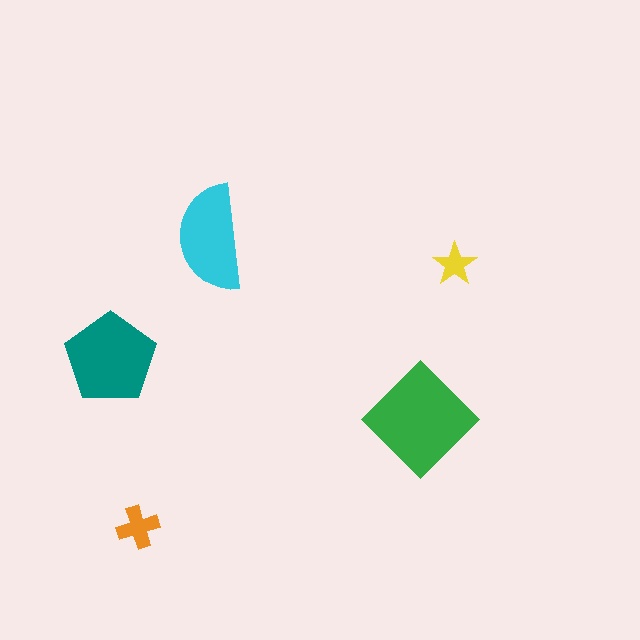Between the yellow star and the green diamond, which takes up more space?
The green diamond.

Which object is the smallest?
The yellow star.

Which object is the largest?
The green diamond.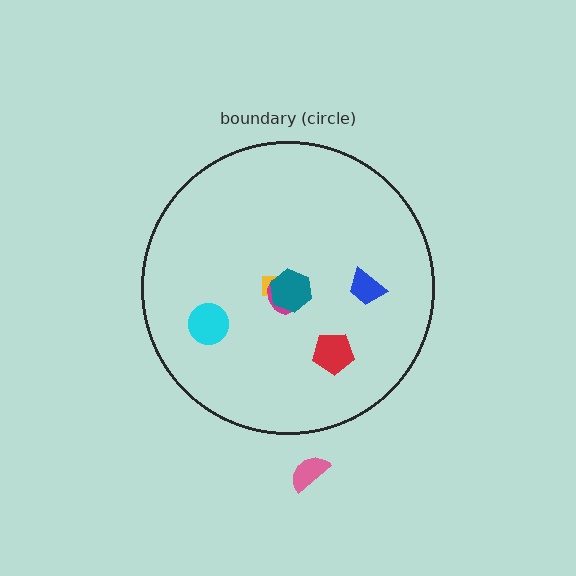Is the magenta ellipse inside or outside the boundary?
Inside.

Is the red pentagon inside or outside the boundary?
Inside.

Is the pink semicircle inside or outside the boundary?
Outside.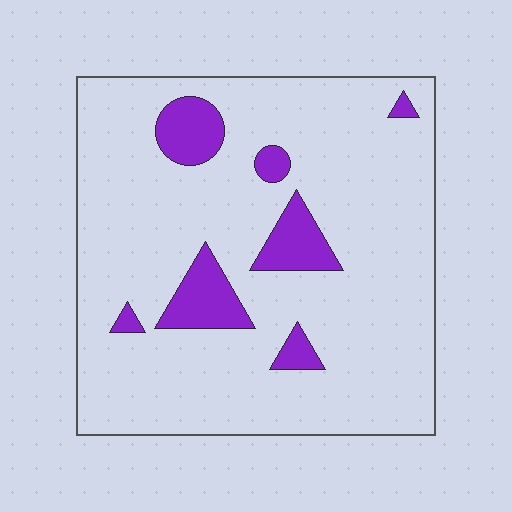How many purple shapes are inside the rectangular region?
7.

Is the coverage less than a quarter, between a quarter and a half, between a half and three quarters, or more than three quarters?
Less than a quarter.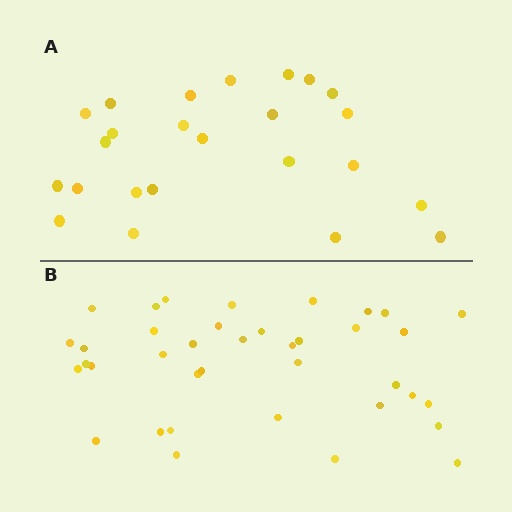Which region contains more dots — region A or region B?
Region B (the bottom region) has more dots.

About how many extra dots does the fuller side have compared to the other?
Region B has approximately 15 more dots than region A.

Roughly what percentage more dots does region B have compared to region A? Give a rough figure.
About 60% more.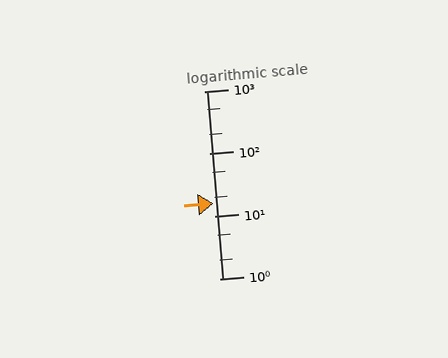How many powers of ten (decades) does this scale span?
The scale spans 3 decades, from 1 to 1000.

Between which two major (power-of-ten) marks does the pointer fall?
The pointer is between 10 and 100.